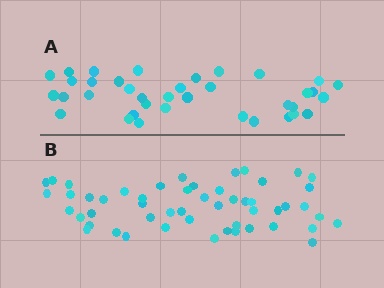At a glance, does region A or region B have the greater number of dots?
Region B (the bottom region) has more dots.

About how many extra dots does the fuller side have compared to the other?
Region B has approximately 15 more dots than region A.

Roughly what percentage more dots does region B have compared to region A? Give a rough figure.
About 40% more.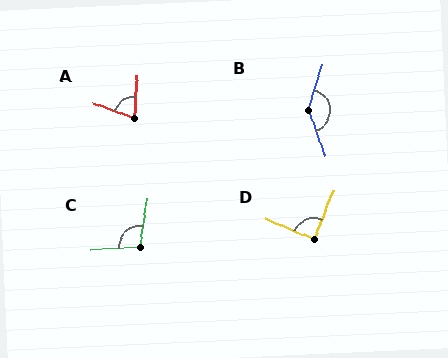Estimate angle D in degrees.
Approximately 89 degrees.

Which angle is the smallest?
A, at approximately 73 degrees.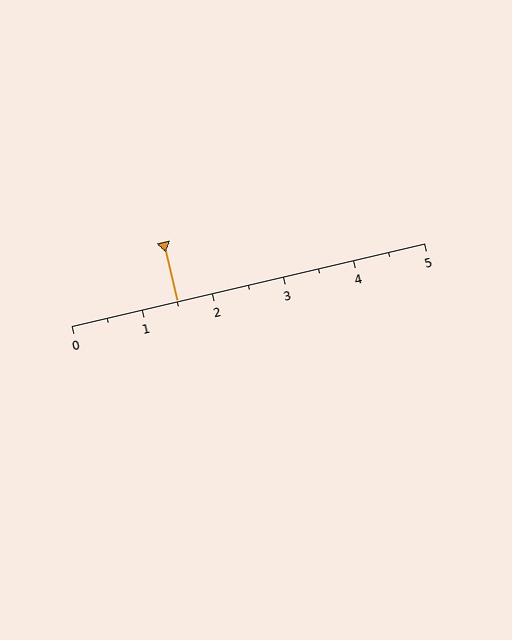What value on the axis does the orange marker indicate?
The marker indicates approximately 1.5.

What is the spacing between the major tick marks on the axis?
The major ticks are spaced 1 apart.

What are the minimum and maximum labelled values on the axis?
The axis runs from 0 to 5.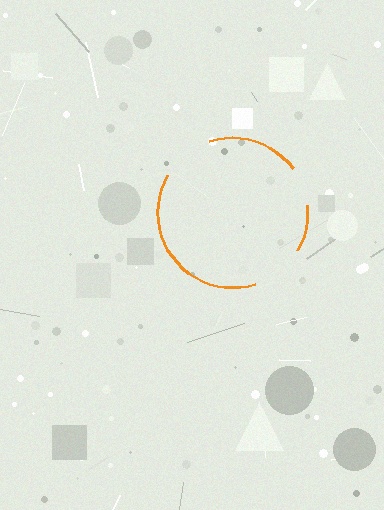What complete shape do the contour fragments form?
The contour fragments form a circle.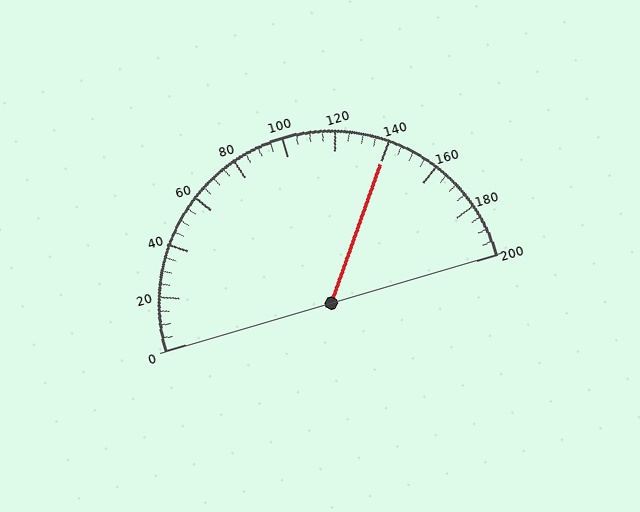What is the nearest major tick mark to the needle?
The nearest major tick mark is 140.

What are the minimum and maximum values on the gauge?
The gauge ranges from 0 to 200.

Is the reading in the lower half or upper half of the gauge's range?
The reading is in the upper half of the range (0 to 200).